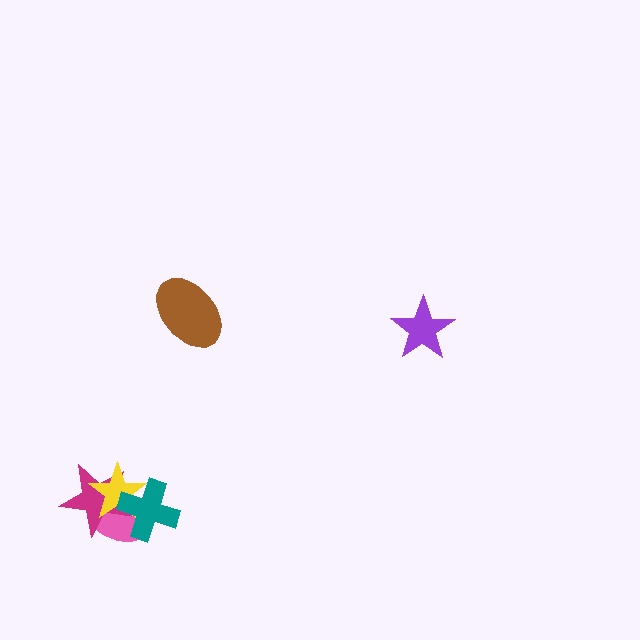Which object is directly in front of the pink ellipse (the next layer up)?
The magenta star is directly in front of the pink ellipse.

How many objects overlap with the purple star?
0 objects overlap with the purple star.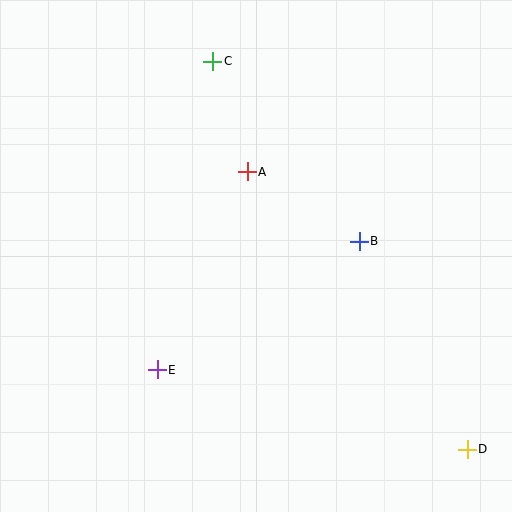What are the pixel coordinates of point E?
Point E is at (157, 370).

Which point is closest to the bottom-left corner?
Point E is closest to the bottom-left corner.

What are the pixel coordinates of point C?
Point C is at (213, 61).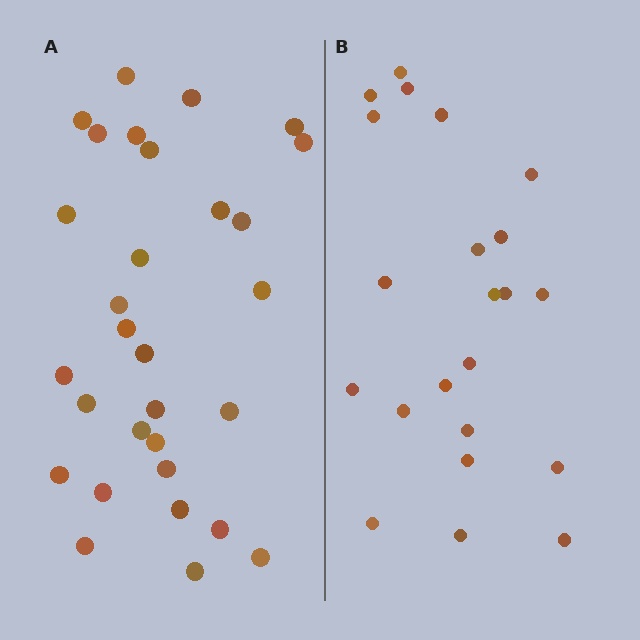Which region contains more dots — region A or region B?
Region A (the left region) has more dots.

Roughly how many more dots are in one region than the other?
Region A has roughly 8 or so more dots than region B.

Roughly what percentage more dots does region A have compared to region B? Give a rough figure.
About 35% more.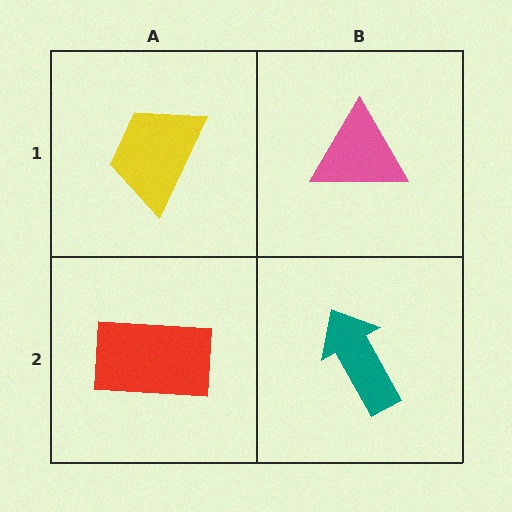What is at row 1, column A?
A yellow trapezoid.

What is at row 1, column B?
A pink triangle.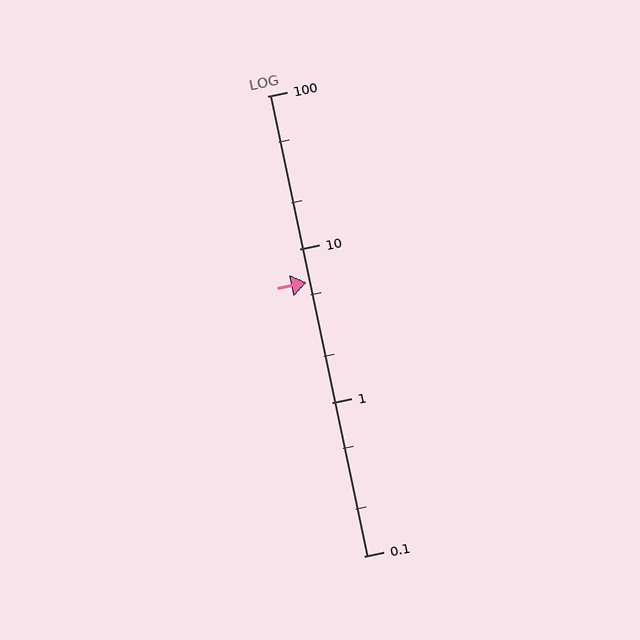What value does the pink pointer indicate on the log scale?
The pointer indicates approximately 6.1.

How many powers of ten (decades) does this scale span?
The scale spans 3 decades, from 0.1 to 100.